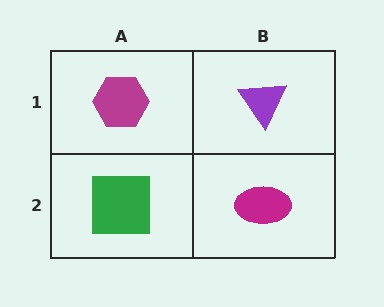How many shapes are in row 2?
2 shapes.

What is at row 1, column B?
A purple triangle.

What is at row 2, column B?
A magenta ellipse.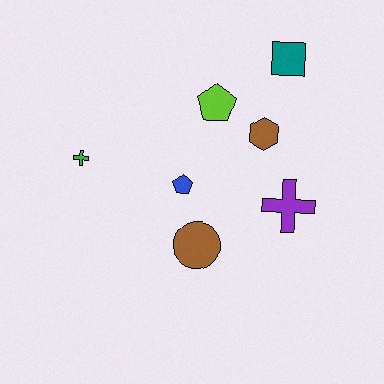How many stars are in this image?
There are no stars.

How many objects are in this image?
There are 7 objects.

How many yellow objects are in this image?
There are no yellow objects.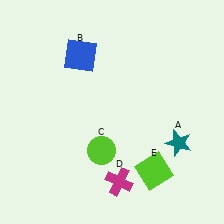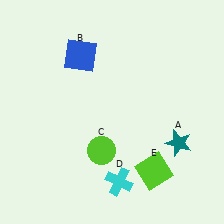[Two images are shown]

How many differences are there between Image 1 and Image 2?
There is 1 difference between the two images.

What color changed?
The cross (D) changed from magenta in Image 1 to cyan in Image 2.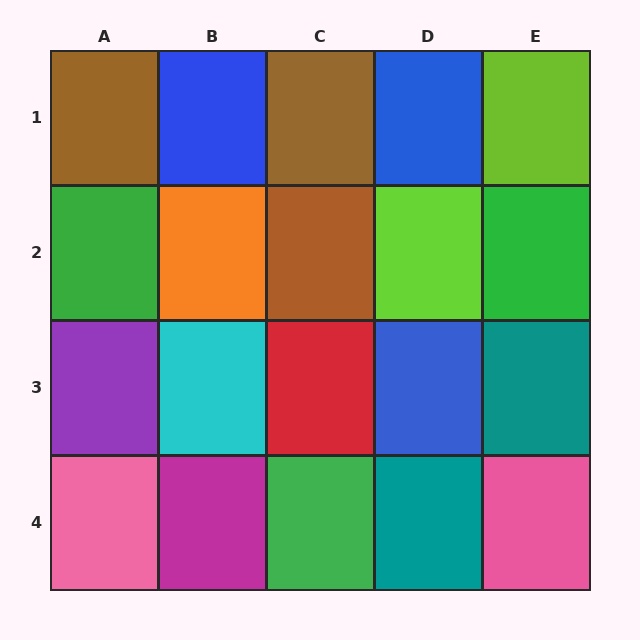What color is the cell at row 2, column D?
Lime.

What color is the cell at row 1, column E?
Lime.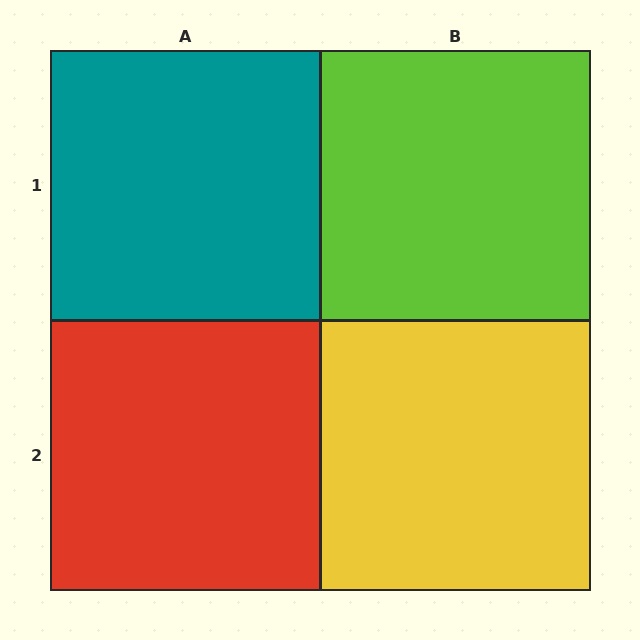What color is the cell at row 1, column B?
Lime.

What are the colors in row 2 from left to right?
Red, yellow.